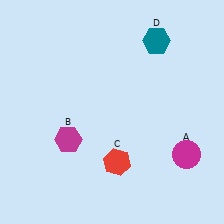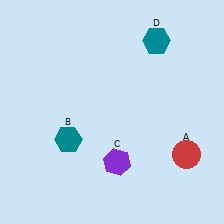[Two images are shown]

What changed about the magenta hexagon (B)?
In Image 1, B is magenta. In Image 2, it changed to teal.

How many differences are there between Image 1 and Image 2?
There are 3 differences between the two images.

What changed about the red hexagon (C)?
In Image 1, C is red. In Image 2, it changed to purple.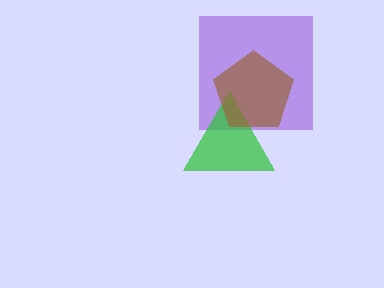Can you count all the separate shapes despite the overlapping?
Yes, there are 3 separate shapes.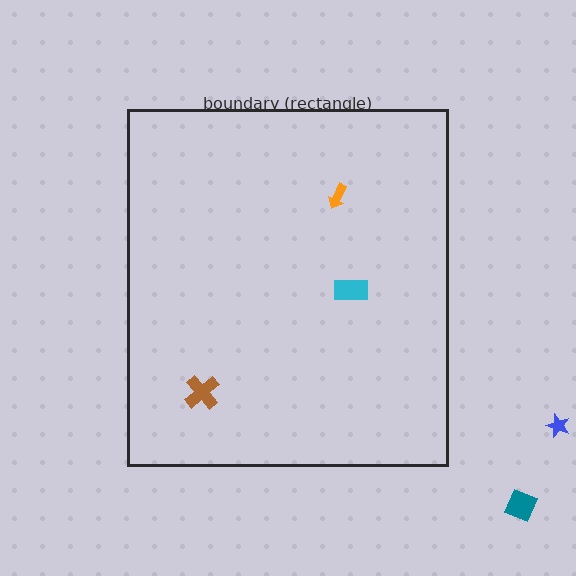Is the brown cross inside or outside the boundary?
Inside.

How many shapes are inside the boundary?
3 inside, 2 outside.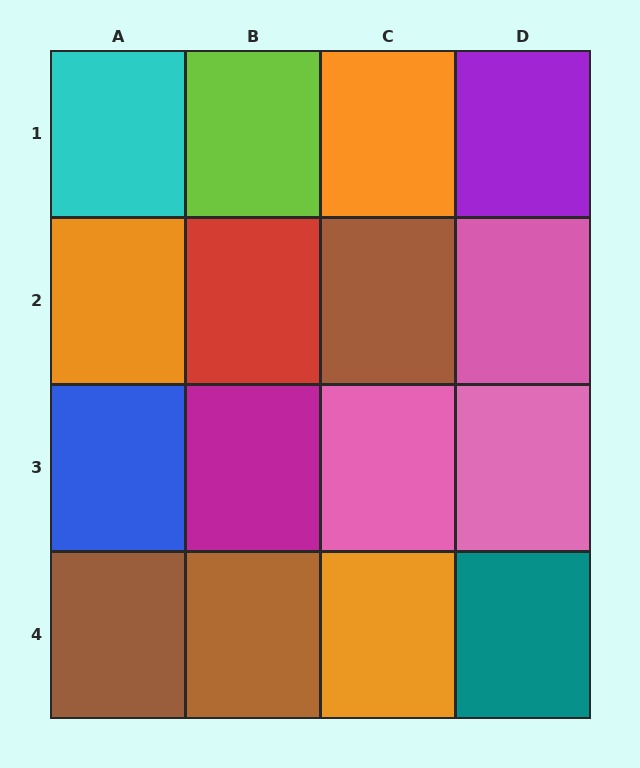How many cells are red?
1 cell is red.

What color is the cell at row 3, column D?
Pink.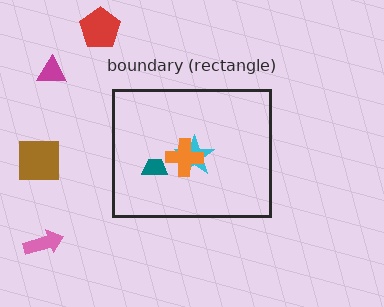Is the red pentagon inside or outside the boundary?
Outside.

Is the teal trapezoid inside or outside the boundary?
Inside.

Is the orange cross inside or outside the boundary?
Inside.